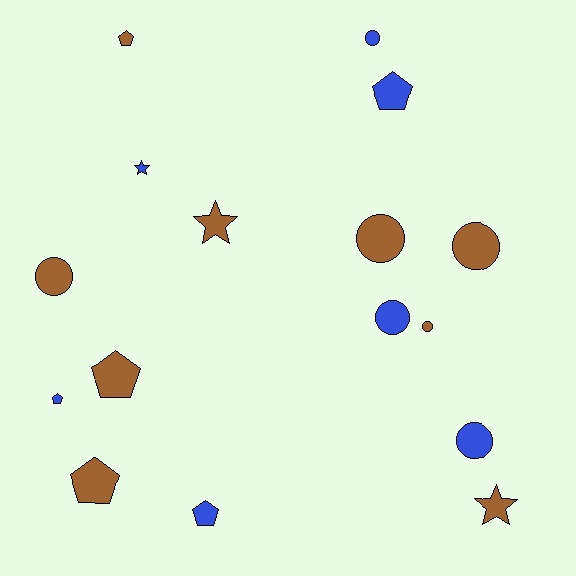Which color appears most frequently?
Brown, with 9 objects.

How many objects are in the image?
There are 16 objects.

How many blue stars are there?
There is 1 blue star.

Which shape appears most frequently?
Circle, with 7 objects.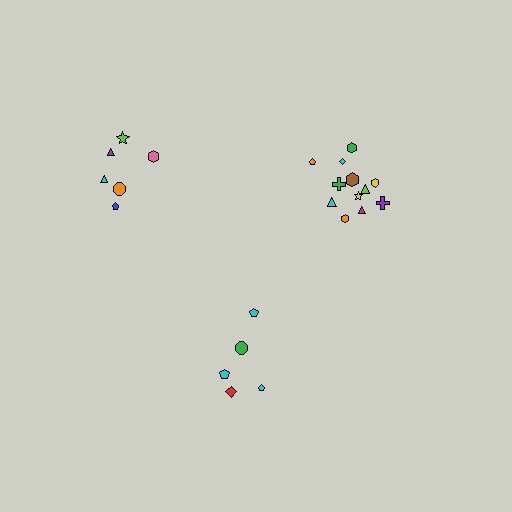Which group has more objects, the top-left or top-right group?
The top-right group.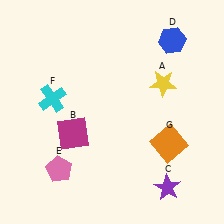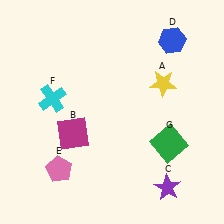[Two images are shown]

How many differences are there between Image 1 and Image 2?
There is 1 difference between the two images.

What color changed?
The square (G) changed from orange in Image 1 to green in Image 2.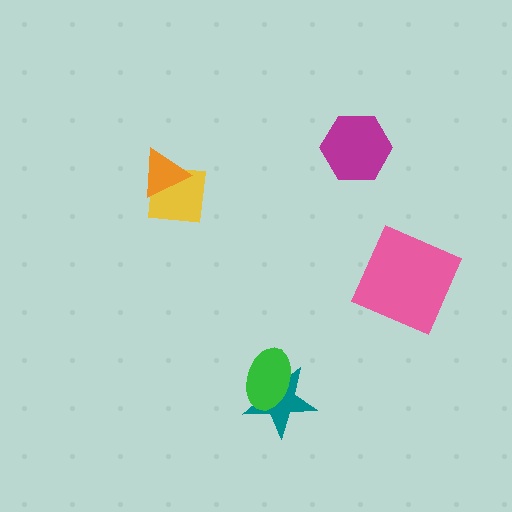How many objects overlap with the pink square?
0 objects overlap with the pink square.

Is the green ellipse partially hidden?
No, no other shape covers it.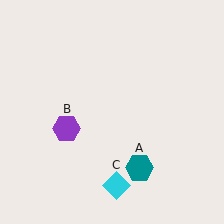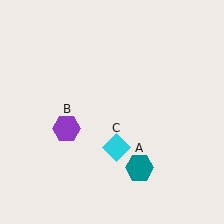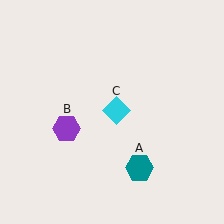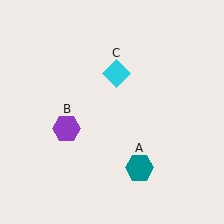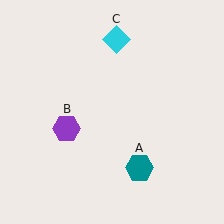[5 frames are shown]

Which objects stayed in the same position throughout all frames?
Teal hexagon (object A) and purple hexagon (object B) remained stationary.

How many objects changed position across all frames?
1 object changed position: cyan diamond (object C).